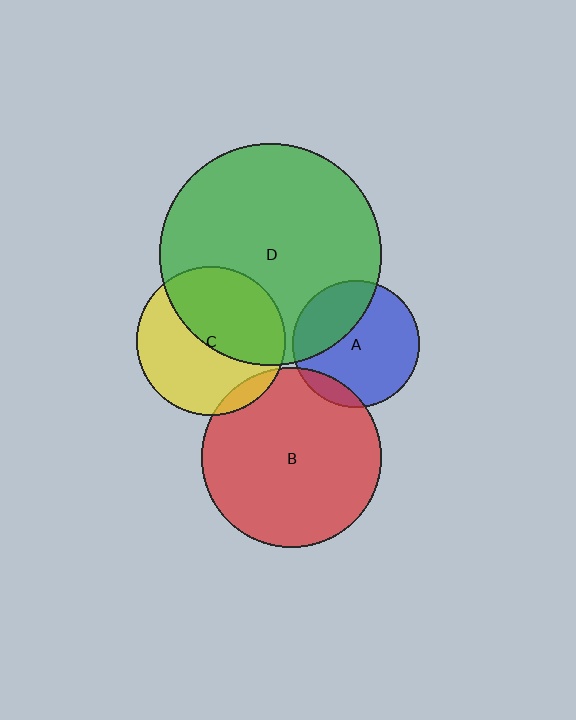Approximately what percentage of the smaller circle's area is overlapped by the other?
Approximately 5%.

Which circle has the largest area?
Circle D (green).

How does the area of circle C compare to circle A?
Approximately 1.4 times.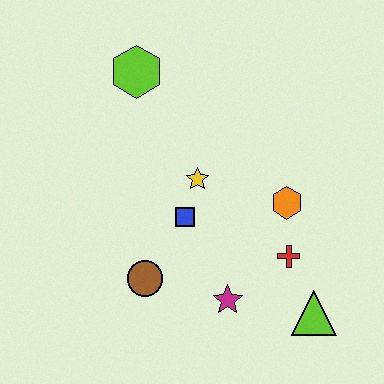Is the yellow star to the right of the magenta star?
No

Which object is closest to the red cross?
The orange hexagon is closest to the red cross.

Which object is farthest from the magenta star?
The lime hexagon is farthest from the magenta star.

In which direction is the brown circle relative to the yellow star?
The brown circle is below the yellow star.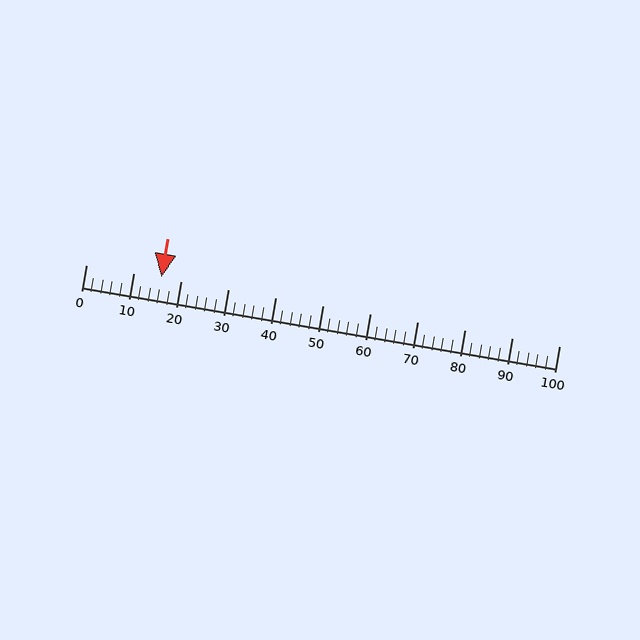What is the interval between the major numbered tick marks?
The major tick marks are spaced 10 units apart.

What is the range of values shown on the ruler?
The ruler shows values from 0 to 100.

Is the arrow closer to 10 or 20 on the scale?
The arrow is closer to 20.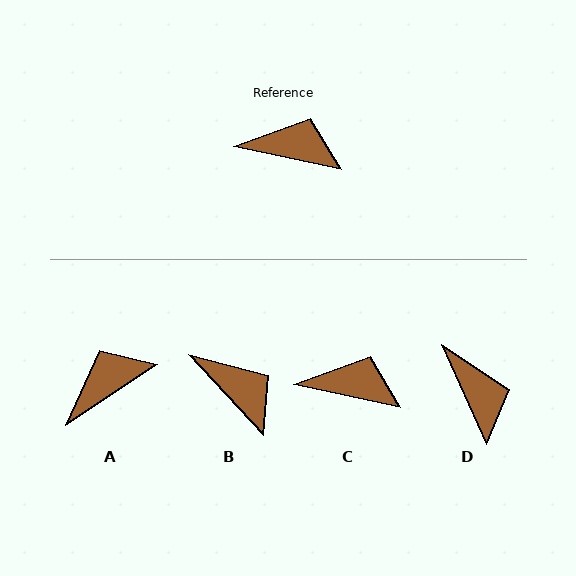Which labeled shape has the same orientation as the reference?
C.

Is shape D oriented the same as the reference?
No, it is off by about 54 degrees.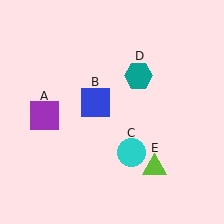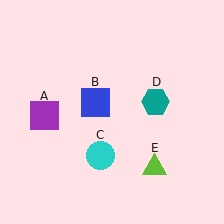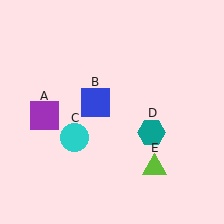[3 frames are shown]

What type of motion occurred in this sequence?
The cyan circle (object C), teal hexagon (object D) rotated clockwise around the center of the scene.